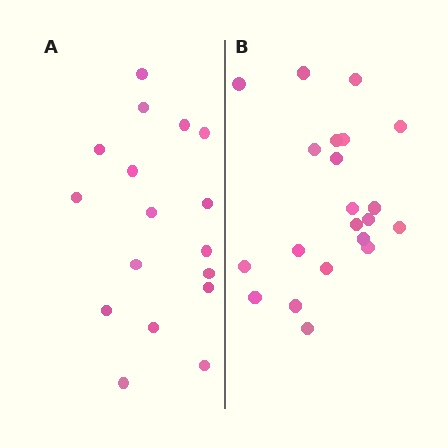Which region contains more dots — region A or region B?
Region B (the right region) has more dots.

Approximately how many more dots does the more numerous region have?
Region B has about 4 more dots than region A.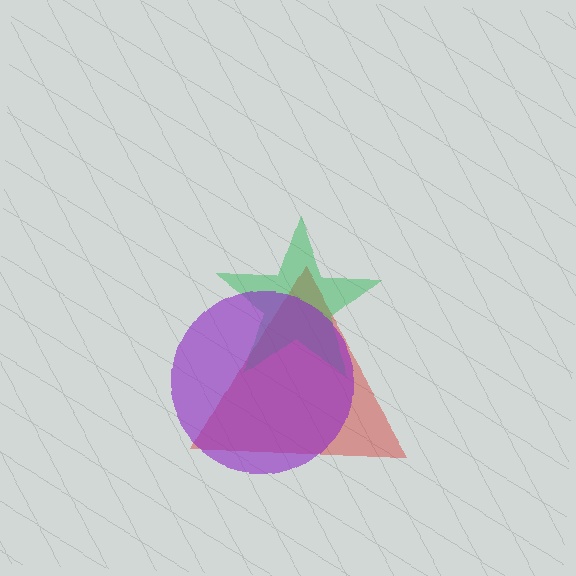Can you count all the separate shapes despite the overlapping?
Yes, there are 3 separate shapes.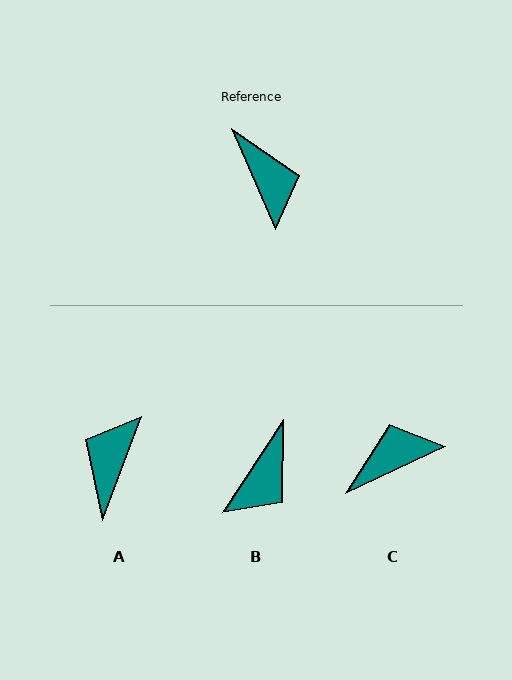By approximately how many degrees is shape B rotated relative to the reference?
Approximately 57 degrees clockwise.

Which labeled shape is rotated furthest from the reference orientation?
A, about 136 degrees away.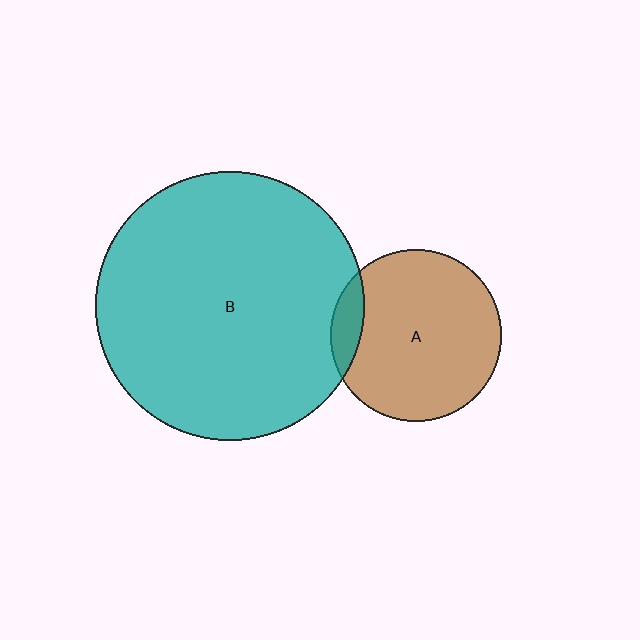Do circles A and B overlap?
Yes.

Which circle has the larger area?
Circle B (teal).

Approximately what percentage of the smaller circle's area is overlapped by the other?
Approximately 10%.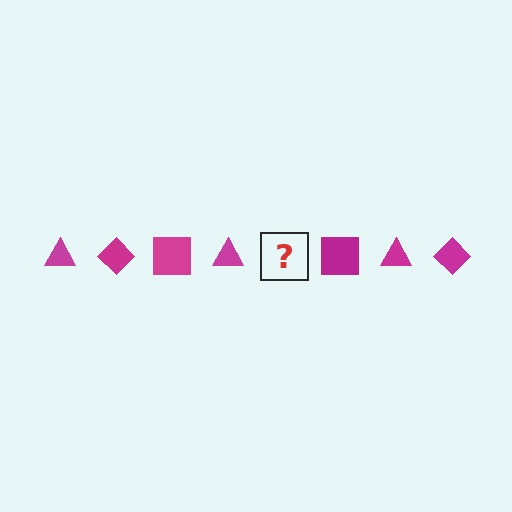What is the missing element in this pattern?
The missing element is a magenta diamond.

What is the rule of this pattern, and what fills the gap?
The rule is that the pattern cycles through triangle, diamond, square shapes in magenta. The gap should be filled with a magenta diamond.